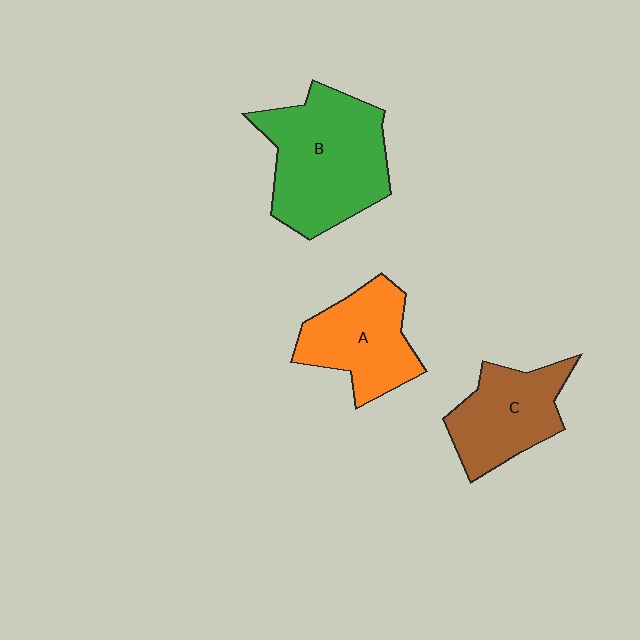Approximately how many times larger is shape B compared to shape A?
Approximately 1.5 times.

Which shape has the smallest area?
Shape C (brown).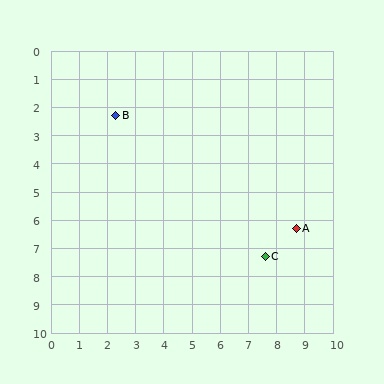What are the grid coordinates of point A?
Point A is at approximately (8.7, 6.3).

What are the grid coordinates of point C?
Point C is at approximately (7.6, 7.3).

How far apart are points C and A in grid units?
Points C and A are about 1.5 grid units apart.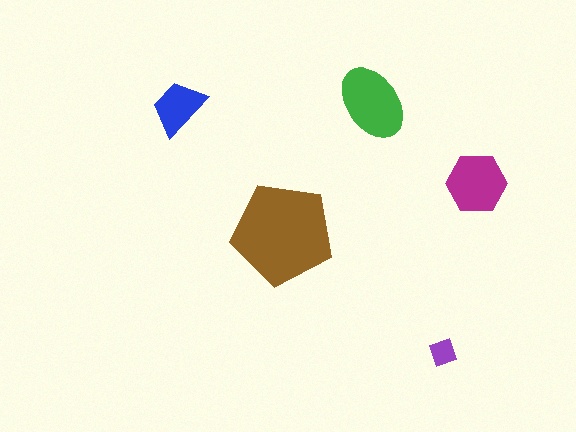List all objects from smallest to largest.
The purple diamond, the blue trapezoid, the magenta hexagon, the green ellipse, the brown pentagon.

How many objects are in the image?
There are 5 objects in the image.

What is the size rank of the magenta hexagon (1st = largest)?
3rd.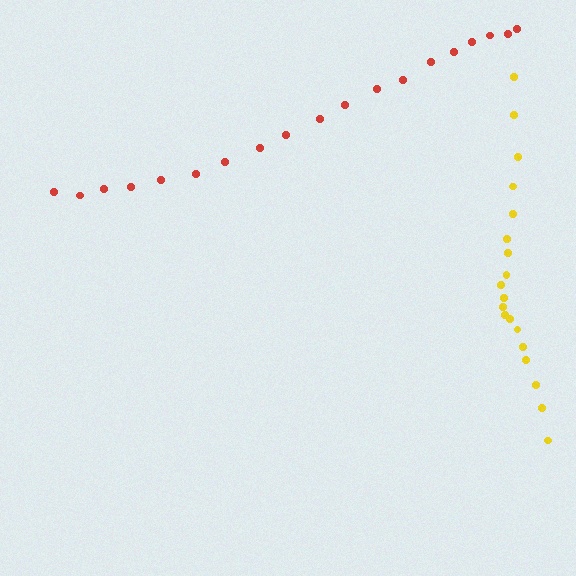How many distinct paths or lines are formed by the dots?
There are 2 distinct paths.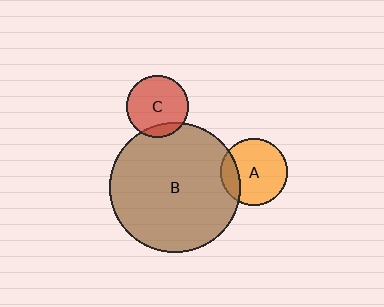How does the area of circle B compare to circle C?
Approximately 4.4 times.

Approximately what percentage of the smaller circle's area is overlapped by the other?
Approximately 20%.